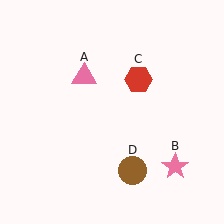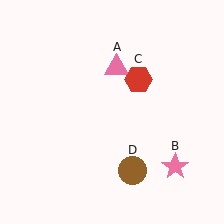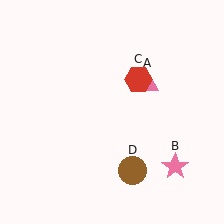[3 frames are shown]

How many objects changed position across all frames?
1 object changed position: pink triangle (object A).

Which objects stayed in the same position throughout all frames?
Pink star (object B) and red hexagon (object C) and brown circle (object D) remained stationary.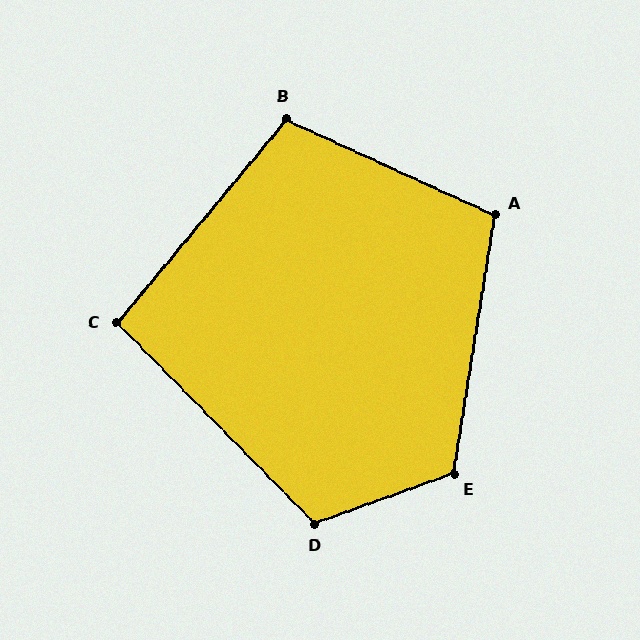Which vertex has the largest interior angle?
E, at approximately 119 degrees.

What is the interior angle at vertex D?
Approximately 115 degrees (obtuse).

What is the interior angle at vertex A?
Approximately 106 degrees (obtuse).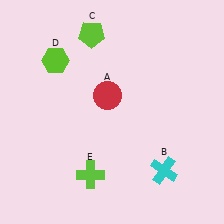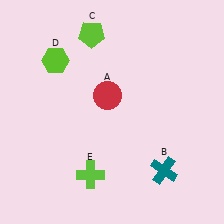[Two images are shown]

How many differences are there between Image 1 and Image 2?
There is 1 difference between the two images.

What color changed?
The cross (B) changed from cyan in Image 1 to teal in Image 2.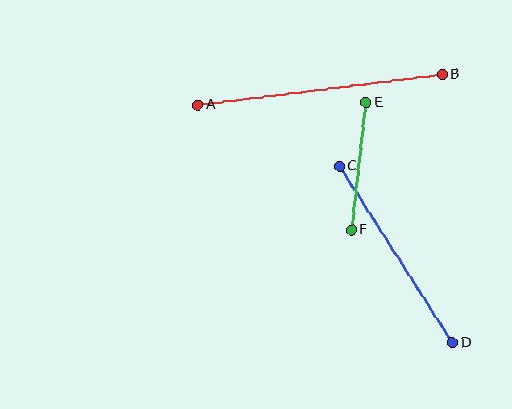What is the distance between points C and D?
The distance is approximately 209 pixels.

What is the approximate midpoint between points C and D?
The midpoint is at approximately (396, 255) pixels.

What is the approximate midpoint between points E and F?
The midpoint is at approximately (359, 166) pixels.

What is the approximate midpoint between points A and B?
The midpoint is at approximately (320, 90) pixels.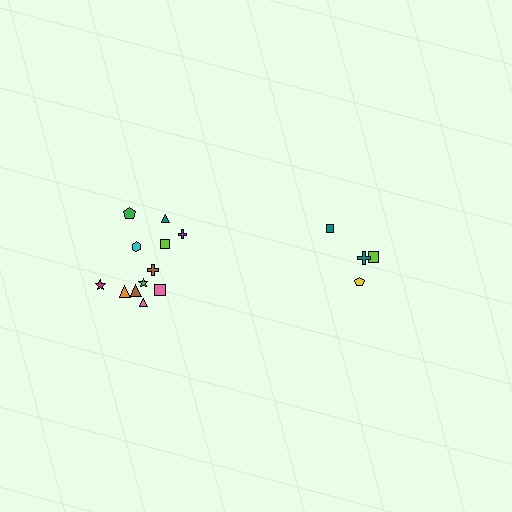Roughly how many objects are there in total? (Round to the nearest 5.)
Roughly 15 objects in total.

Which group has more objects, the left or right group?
The left group.